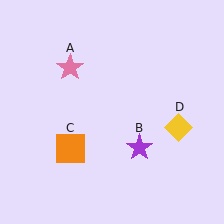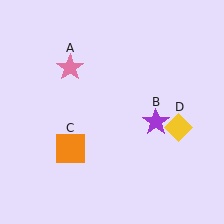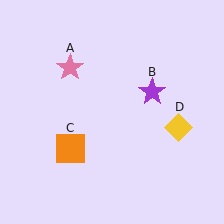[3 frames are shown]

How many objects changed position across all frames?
1 object changed position: purple star (object B).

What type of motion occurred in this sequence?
The purple star (object B) rotated counterclockwise around the center of the scene.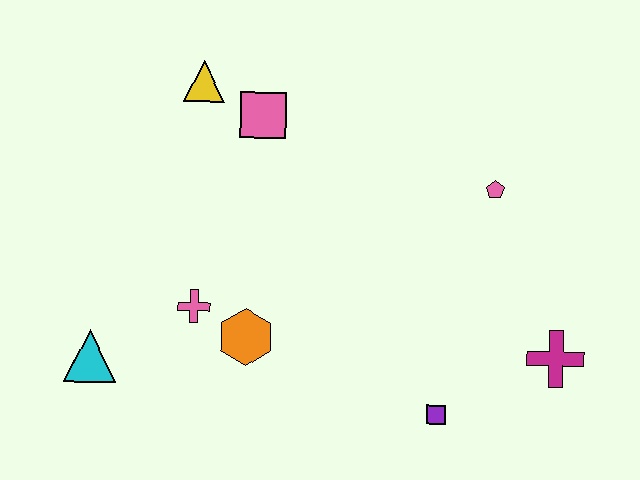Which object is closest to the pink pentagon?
The magenta cross is closest to the pink pentagon.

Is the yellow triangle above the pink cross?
Yes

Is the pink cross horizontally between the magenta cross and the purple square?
No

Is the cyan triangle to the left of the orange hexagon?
Yes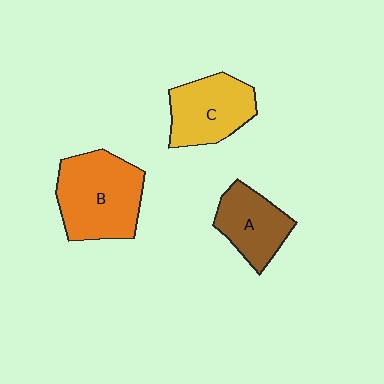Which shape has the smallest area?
Shape A (brown).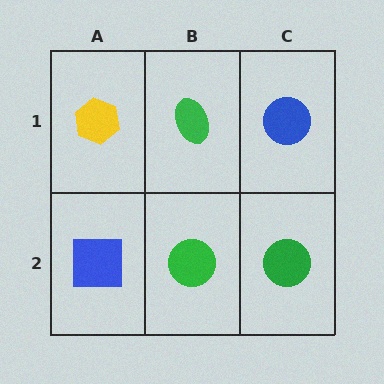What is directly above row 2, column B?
A green ellipse.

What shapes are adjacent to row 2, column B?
A green ellipse (row 1, column B), a blue square (row 2, column A), a green circle (row 2, column C).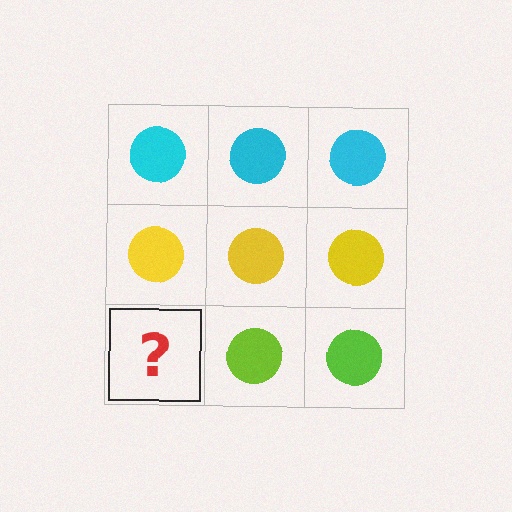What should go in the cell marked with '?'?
The missing cell should contain a lime circle.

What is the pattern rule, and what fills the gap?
The rule is that each row has a consistent color. The gap should be filled with a lime circle.